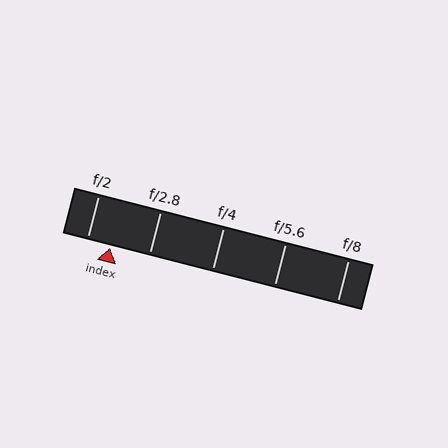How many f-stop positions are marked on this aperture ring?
There are 5 f-stop positions marked.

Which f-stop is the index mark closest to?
The index mark is closest to f/2.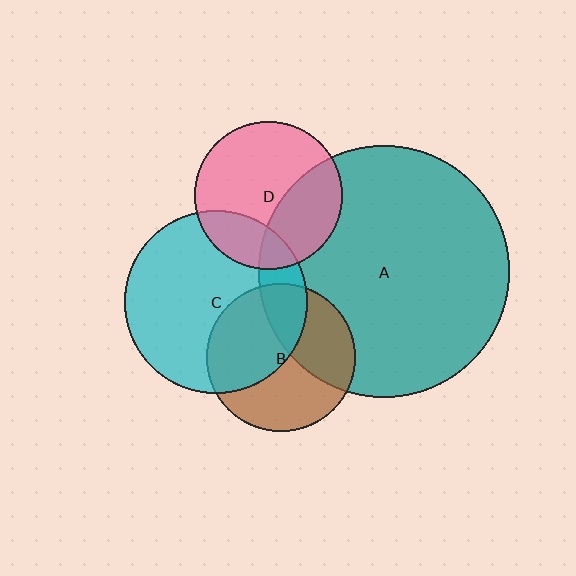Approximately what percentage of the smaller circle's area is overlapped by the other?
Approximately 45%.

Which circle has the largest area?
Circle A (teal).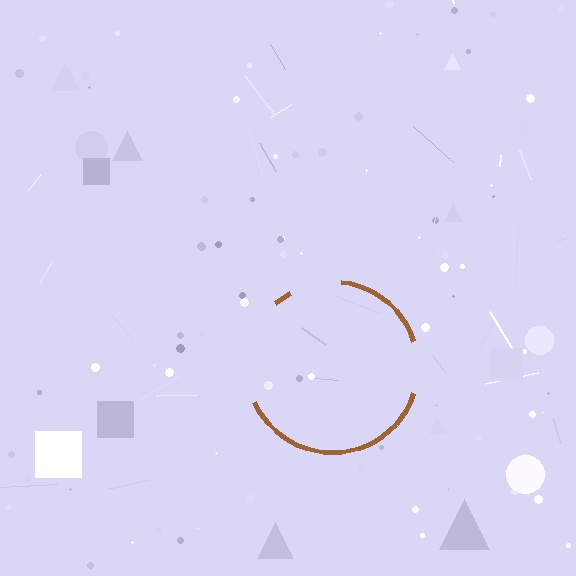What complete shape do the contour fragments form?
The contour fragments form a circle.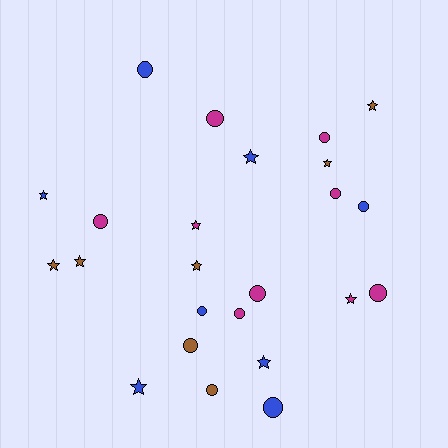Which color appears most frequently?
Magenta, with 9 objects.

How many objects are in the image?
There are 24 objects.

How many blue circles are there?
There are 4 blue circles.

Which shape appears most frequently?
Circle, with 13 objects.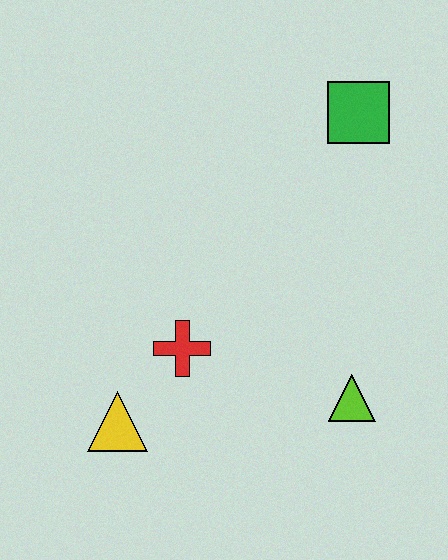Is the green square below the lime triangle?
No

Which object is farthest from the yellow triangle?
The green square is farthest from the yellow triangle.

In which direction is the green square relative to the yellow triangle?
The green square is above the yellow triangle.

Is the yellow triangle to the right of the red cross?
No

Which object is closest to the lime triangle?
The red cross is closest to the lime triangle.